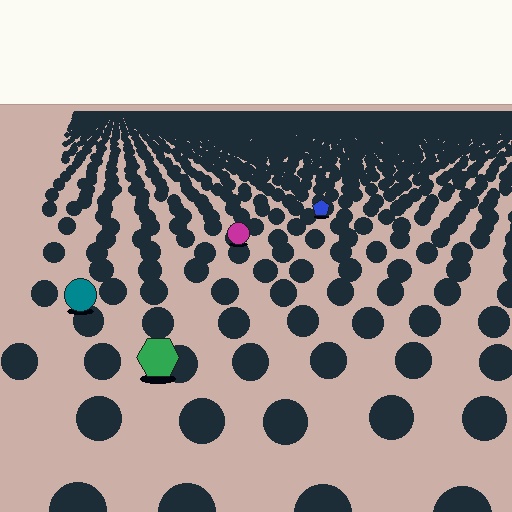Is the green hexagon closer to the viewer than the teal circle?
Yes. The green hexagon is closer — you can tell from the texture gradient: the ground texture is coarser near it.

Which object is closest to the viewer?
The green hexagon is closest. The texture marks near it are larger and more spread out.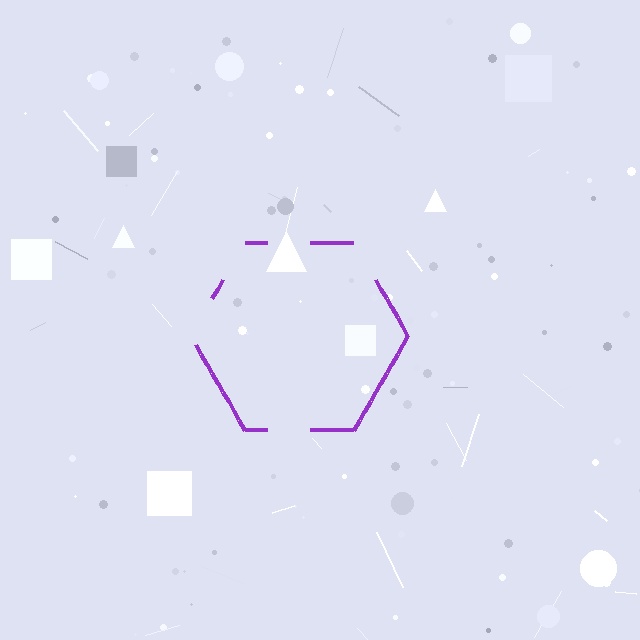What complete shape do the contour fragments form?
The contour fragments form a hexagon.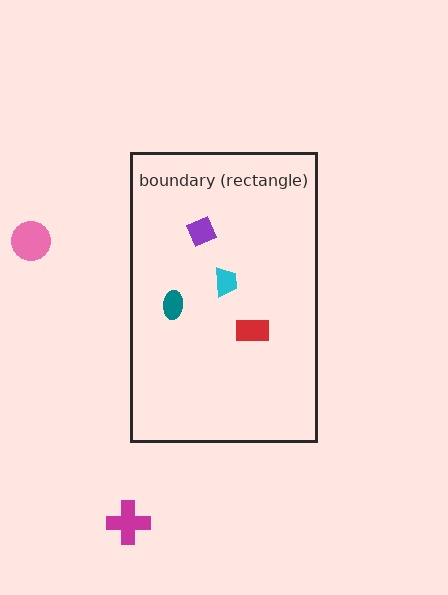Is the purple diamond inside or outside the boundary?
Inside.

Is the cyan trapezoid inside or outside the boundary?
Inside.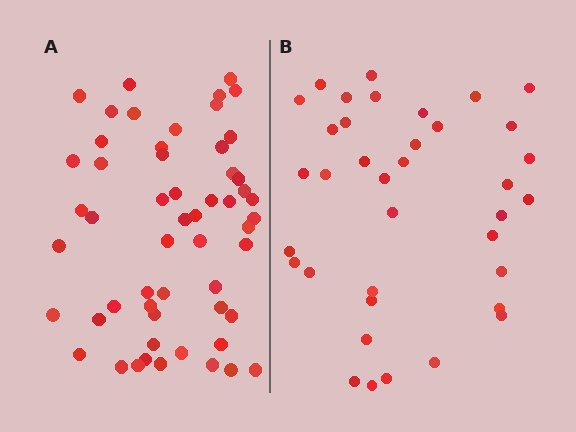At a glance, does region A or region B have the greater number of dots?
Region A (the left region) has more dots.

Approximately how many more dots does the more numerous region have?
Region A has approximately 20 more dots than region B.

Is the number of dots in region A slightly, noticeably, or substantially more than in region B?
Region A has substantially more. The ratio is roughly 1.5 to 1.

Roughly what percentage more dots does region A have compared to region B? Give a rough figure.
About 50% more.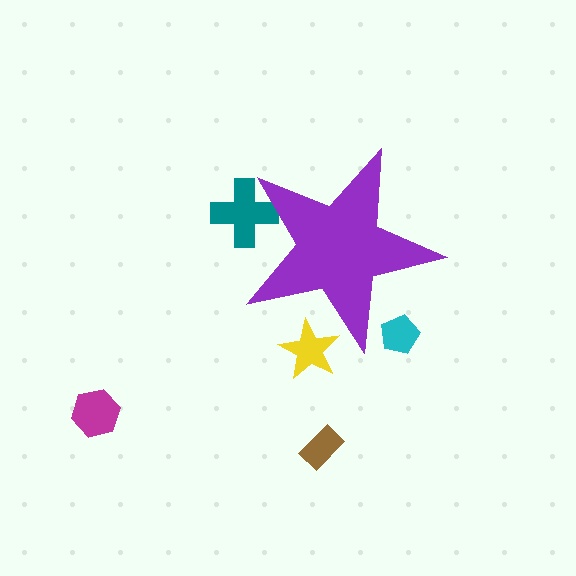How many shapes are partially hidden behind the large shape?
3 shapes are partially hidden.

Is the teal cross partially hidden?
Yes, the teal cross is partially hidden behind the purple star.